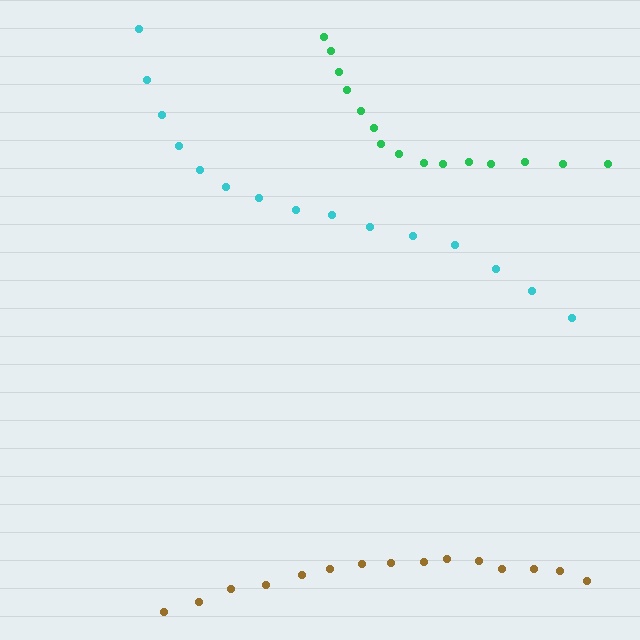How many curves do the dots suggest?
There are 3 distinct paths.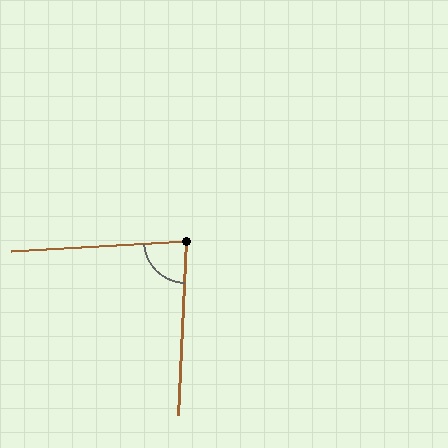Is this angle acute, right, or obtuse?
It is acute.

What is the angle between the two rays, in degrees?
Approximately 84 degrees.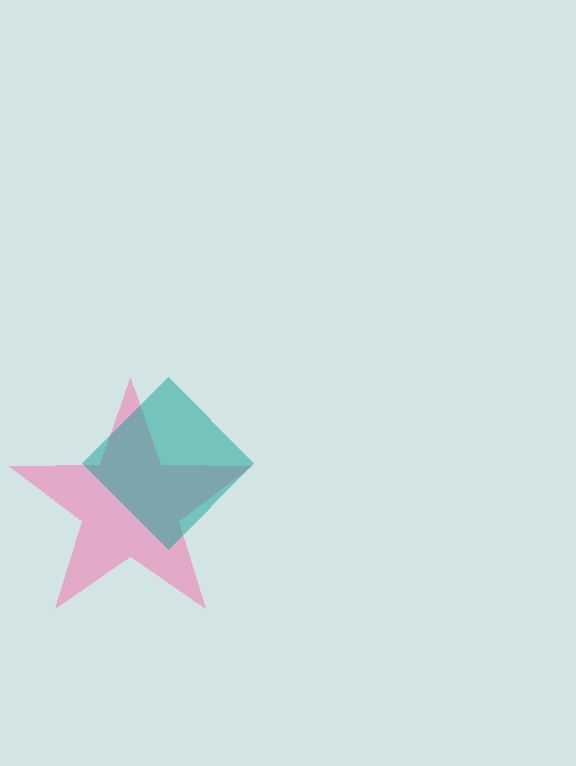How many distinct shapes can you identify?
There are 2 distinct shapes: a pink star, a teal diamond.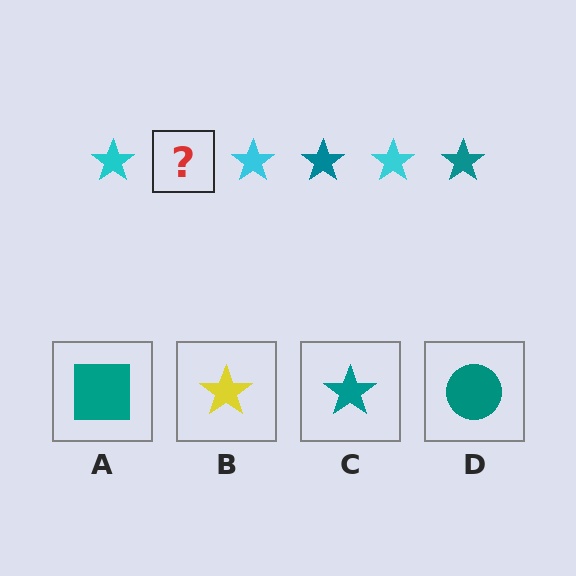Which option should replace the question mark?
Option C.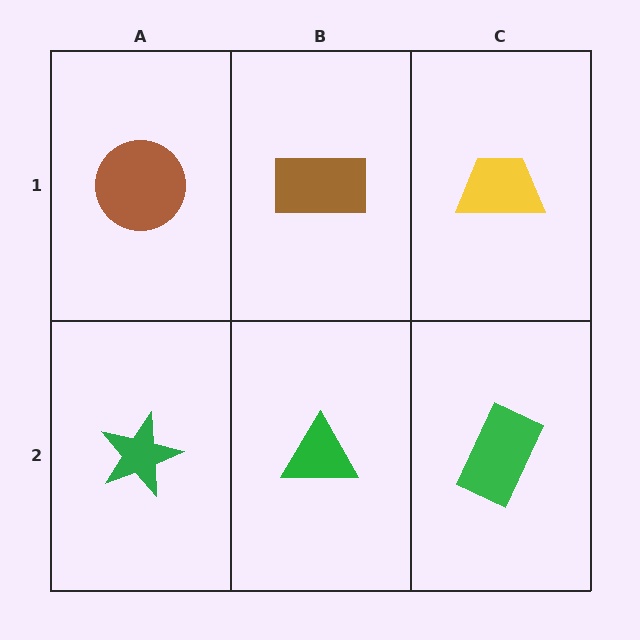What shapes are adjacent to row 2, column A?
A brown circle (row 1, column A), a green triangle (row 2, column B).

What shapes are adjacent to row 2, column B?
A brown rectangle (row 1, column B), a green star (row 2, column A), a green rectangle (row 2, column C).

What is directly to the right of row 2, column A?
A green triangle.